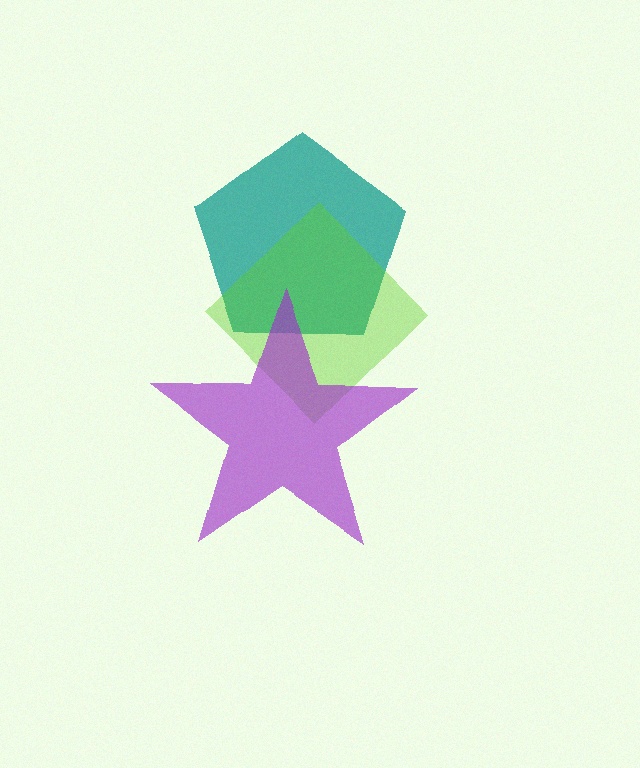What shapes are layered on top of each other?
The layered shapes are: a teal pentagon, a lime diamond, a purple star.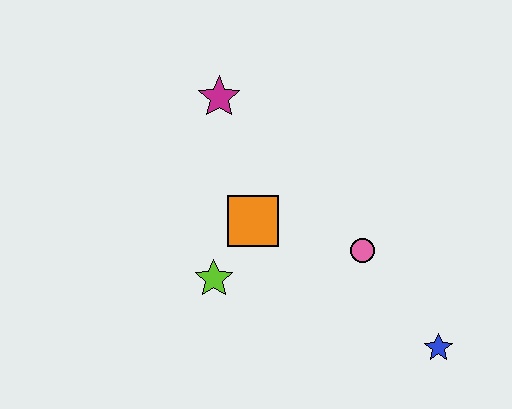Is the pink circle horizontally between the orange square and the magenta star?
No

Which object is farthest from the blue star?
The magenta star is farthest from the blue star.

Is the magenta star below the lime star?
No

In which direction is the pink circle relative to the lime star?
The pink circle is to the right of the lime star.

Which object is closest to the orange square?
The lime star is closest to the orange square.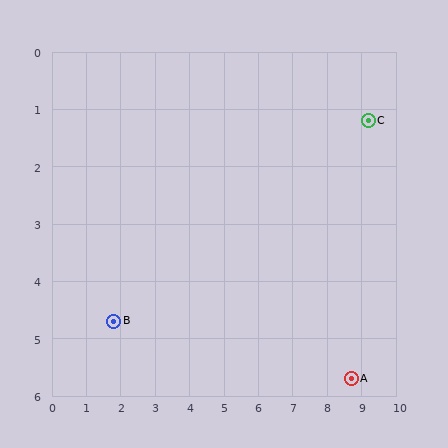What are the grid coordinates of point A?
Point A is at approximately (8.7, 5.7).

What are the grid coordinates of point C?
Point C is at approximately (9.2, 1.2).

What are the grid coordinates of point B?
Point B is at approximately (1.8, 4.7).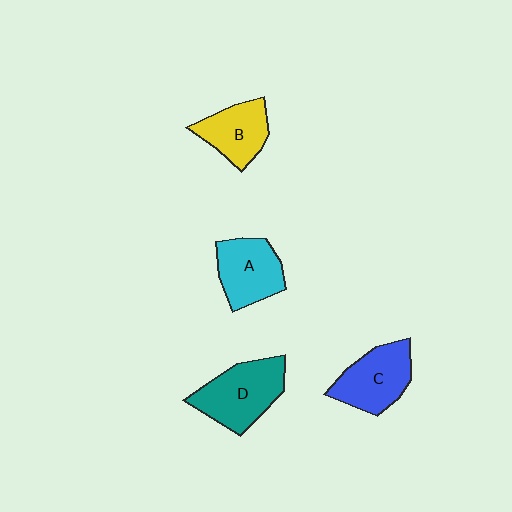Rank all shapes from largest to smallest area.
From largest to smallest: D (teal), C (blue), A (cyan), B (yellow).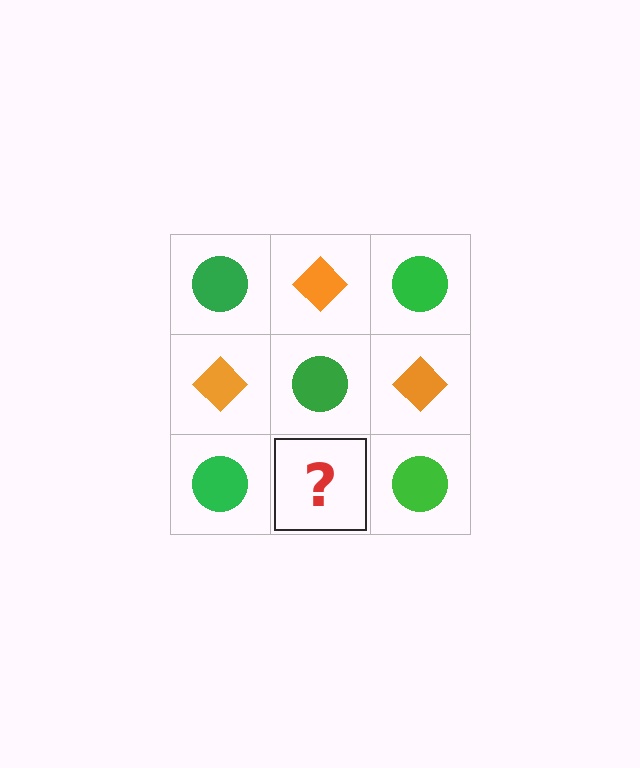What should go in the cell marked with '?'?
The missing cell should contain an orange diamond.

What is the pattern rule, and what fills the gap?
The rule is that it alternates green circle and orange diamond in a checkerboard pattern. The gap should be filled with an orange diamond.